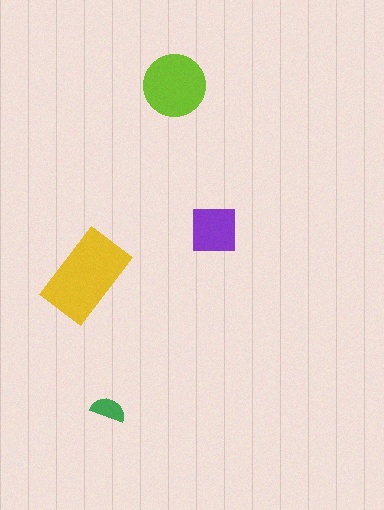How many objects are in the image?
There are 4 objects in the image.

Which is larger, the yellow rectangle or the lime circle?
The yellow rectangle.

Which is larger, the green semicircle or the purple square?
The purple square.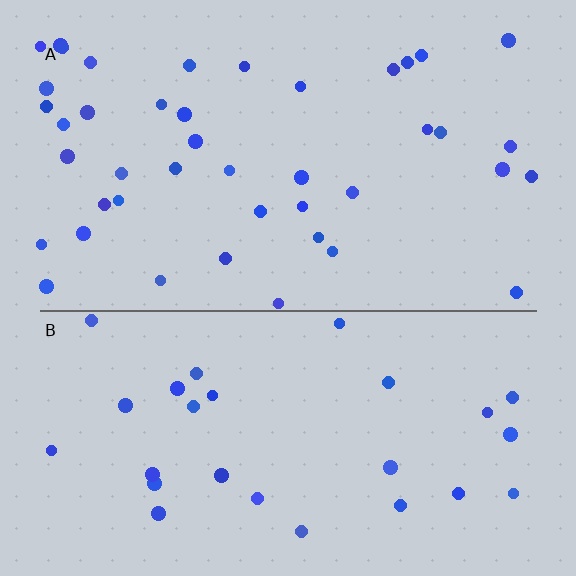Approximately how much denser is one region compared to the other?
Approximately 1.6× — region A over region B.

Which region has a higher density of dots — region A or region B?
A (the top).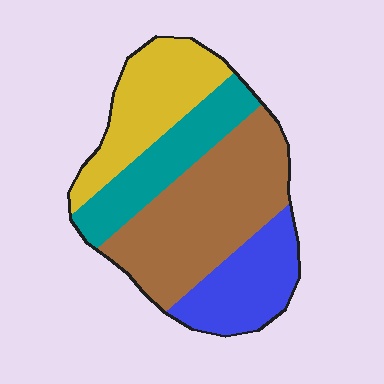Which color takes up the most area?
Brown, at roughly 40%.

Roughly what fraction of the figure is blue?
Blue covers about 20% of the figure.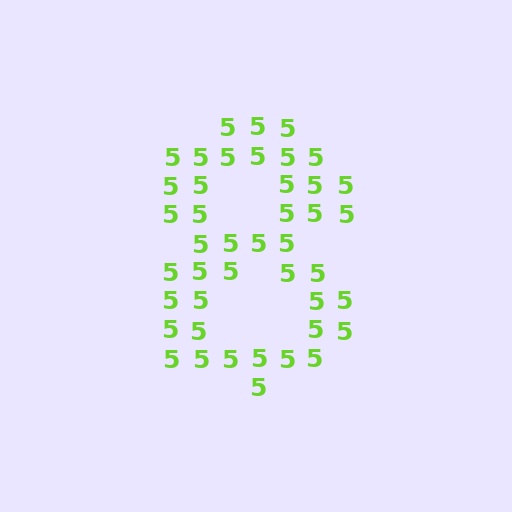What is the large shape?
The large shape is the digit 8.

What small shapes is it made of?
It is made of small digit 5's.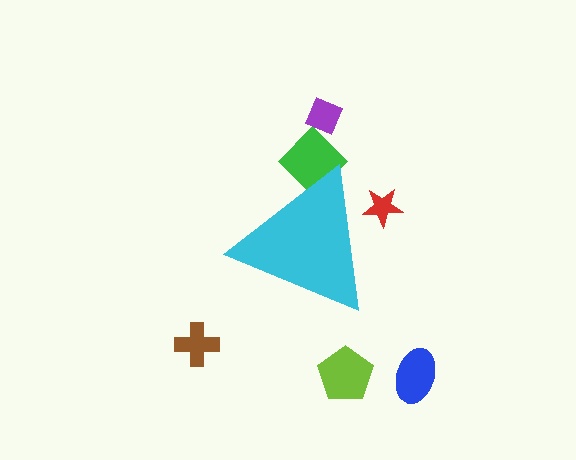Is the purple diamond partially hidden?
No, the purple diamond is fully visible.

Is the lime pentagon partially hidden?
No, the lime pentagon is fully visible.